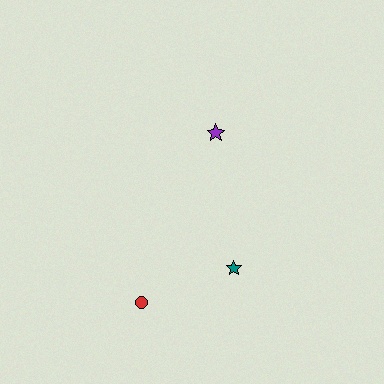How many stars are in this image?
There are 2 stars.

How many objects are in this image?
There are 3 objects.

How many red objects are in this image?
There is 1 red object.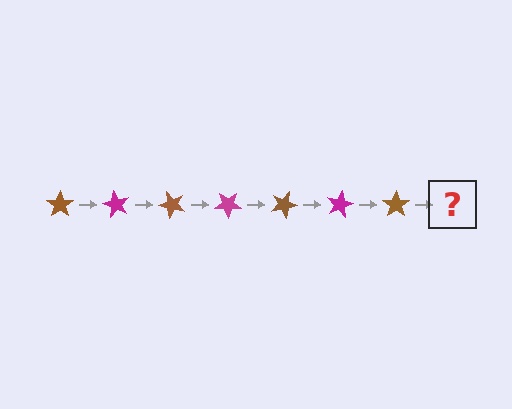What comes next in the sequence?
The next element should be a magenta star, rotated 420 degrees from the start.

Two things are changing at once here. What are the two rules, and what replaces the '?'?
The two rules are that it rotates 60 degrees each step and the color cycles through brown and magenta. The '?' should be a magenta star, rotated 420 degrees from the start.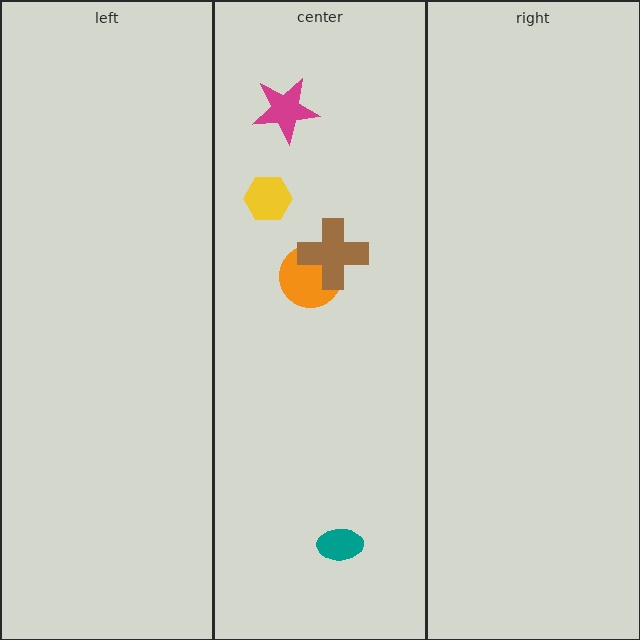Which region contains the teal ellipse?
The center region.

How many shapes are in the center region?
5.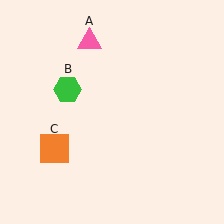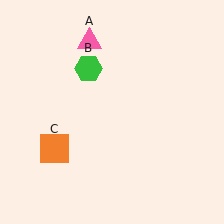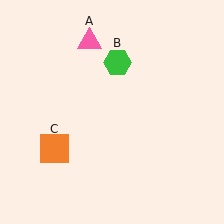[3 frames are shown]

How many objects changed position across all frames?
1 object changed position: green hexagon (object B).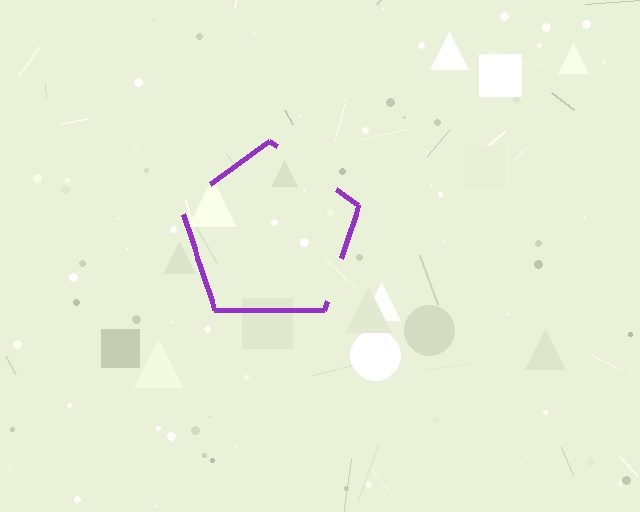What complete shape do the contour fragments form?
The contour fragments form a pentagon.